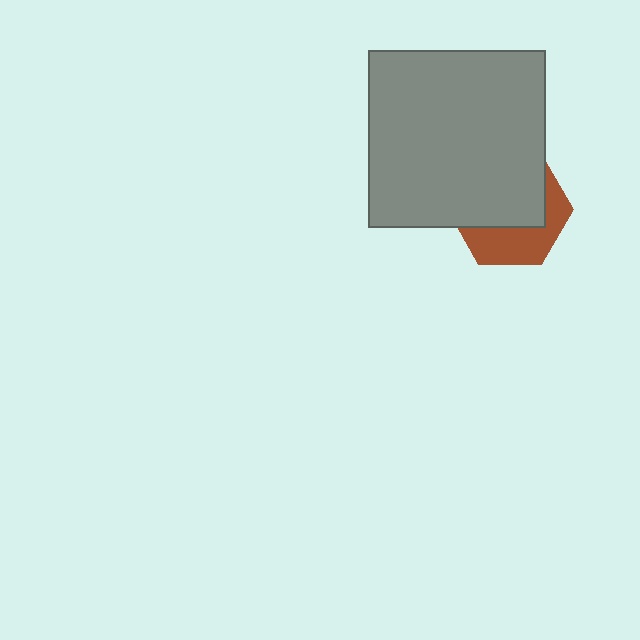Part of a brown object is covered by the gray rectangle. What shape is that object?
It is a hexagon.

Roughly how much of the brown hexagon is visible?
A small part of it is visible (roughly 41%).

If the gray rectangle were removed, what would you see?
You would see the complete brown hexagon.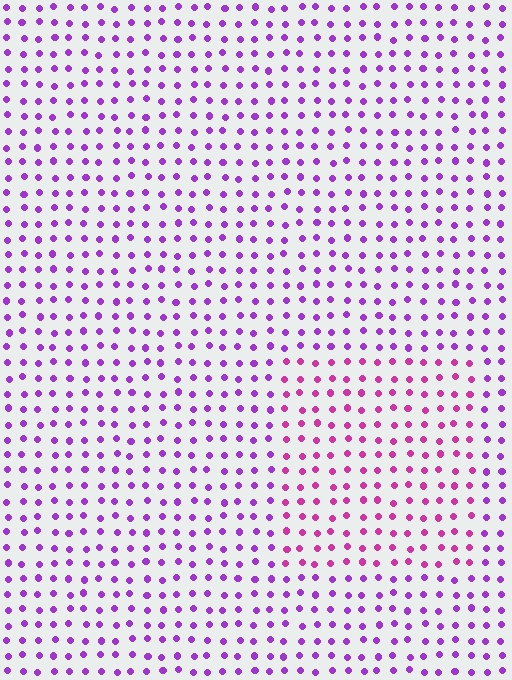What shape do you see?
I see a rectangle.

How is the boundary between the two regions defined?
The boundary is defined purely by a slight shift in hue (about 35 degrees). Spacing, size, and orientation are identical on both sides.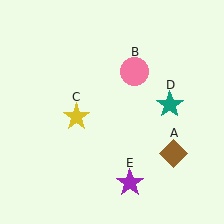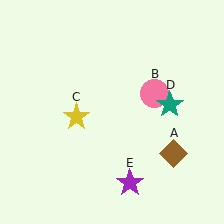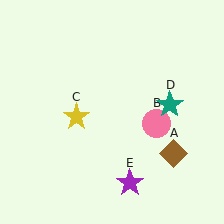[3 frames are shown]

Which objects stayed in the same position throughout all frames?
Brown diamond (object A) and yellow star (object C) and teal star (object D) and purple star (object E) remained stationary.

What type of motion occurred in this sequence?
The pink circle (object B) rotated clockwise around the center of the scene.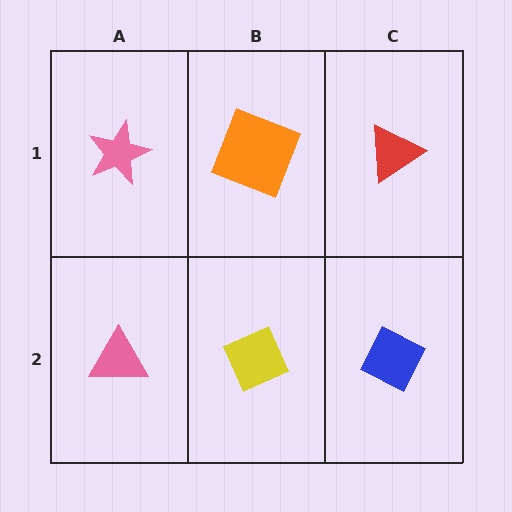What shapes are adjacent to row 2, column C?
A red triangle (row 1, column C), a yellow diamond (row 2, column B).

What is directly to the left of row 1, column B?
A pink star.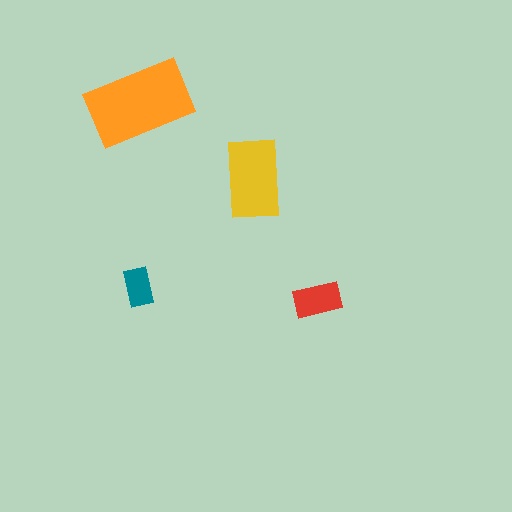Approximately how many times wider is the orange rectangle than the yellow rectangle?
About 1.5 times wider.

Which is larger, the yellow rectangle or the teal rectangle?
The yellow one.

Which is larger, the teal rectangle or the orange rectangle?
The orange one.